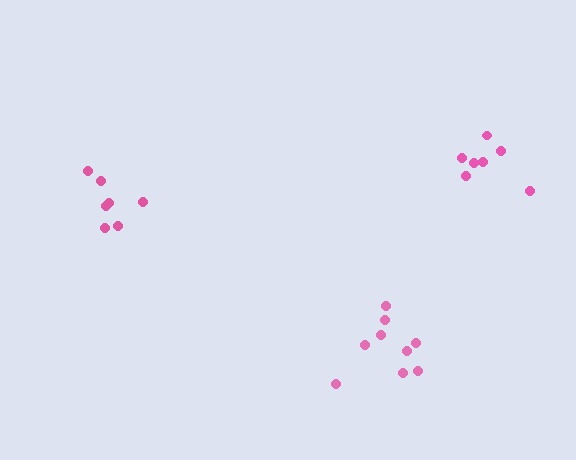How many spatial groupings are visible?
There are 3 spatial groupings.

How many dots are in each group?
Group 1: 9 dots, Group 2: 7 dots, Group 3: 7 dots (23 total).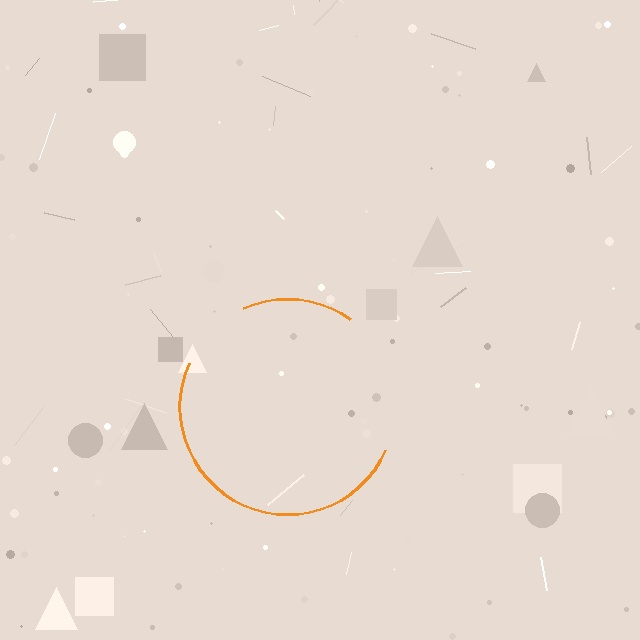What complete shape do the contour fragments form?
The contour fragments form a circle.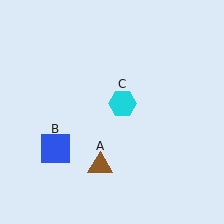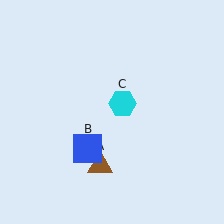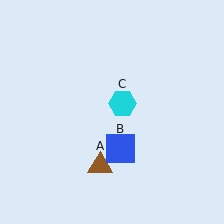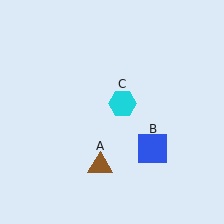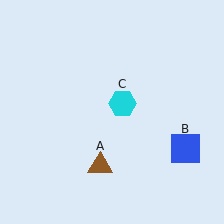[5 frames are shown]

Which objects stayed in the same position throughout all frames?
Brown triangle (object A) and cyan hexagon (object C) remained stationary.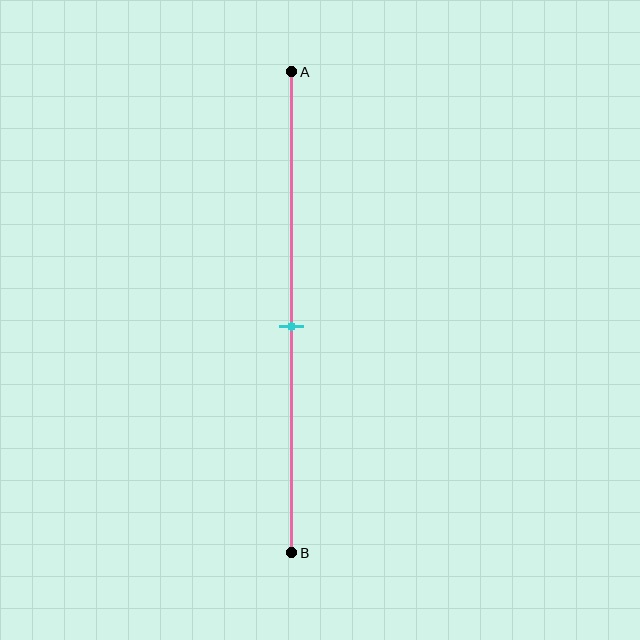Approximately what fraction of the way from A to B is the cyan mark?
The cyan mark is approximately 55% of the way from A to B.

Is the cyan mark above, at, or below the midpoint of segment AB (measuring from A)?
The cyan mark is below the midpoint of segment AB.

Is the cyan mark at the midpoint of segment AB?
No, the mark is at about 55% from A, not at the 50% midpoint.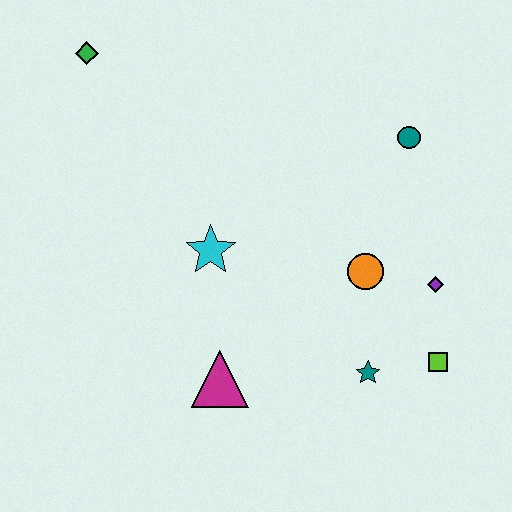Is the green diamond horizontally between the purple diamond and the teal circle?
No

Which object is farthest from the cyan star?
The lime square is farthest from the cyan star.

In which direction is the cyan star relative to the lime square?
The cyan star is to the left of the lime square.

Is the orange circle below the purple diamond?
No